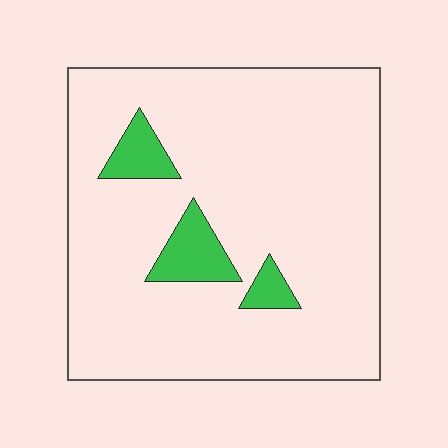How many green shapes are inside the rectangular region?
3.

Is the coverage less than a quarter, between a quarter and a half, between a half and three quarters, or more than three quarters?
Less than a quarter.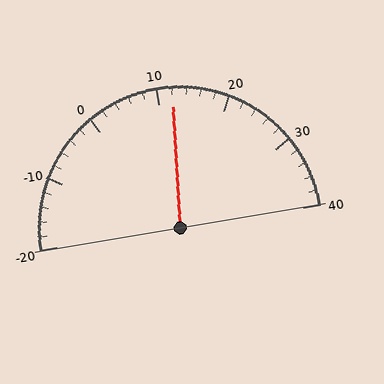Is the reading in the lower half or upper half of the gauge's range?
The reading is in the upper half of the range (-20 to 40).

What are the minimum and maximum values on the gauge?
The gauge ranges from -20 to 40.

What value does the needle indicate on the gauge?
The needle indicates approximately 12.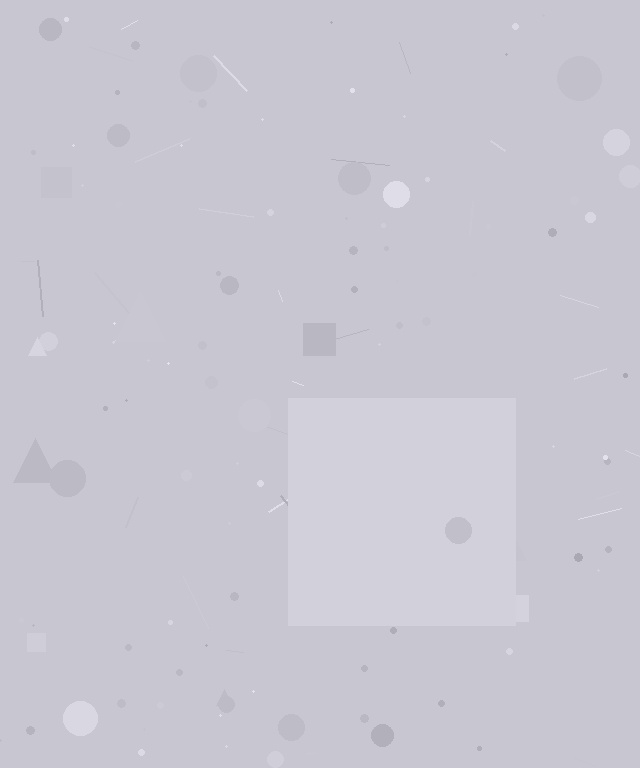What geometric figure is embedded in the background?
A square is embedded in the background.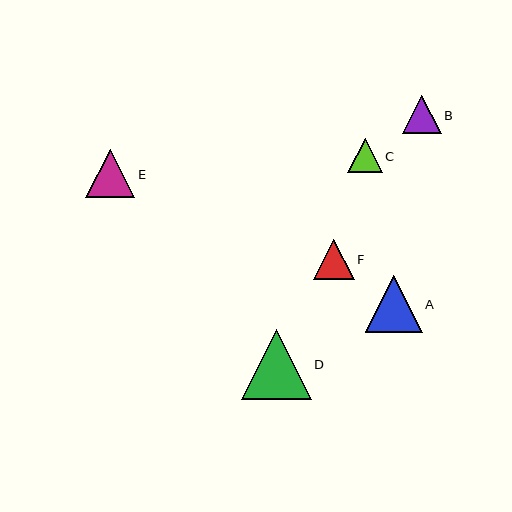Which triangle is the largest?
Triangle D is the largest with a size of approximately 70 pixels.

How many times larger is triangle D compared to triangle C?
Triangle D is approximately 2.0 times the size of triangle C.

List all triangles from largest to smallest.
From largest to smallest: D, A, E, F, B, C.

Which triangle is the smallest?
Triangle C is the smallest with a size of approximately 35 pixels.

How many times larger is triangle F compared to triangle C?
Triangle F is approximately 1.2 times the size of triangle C.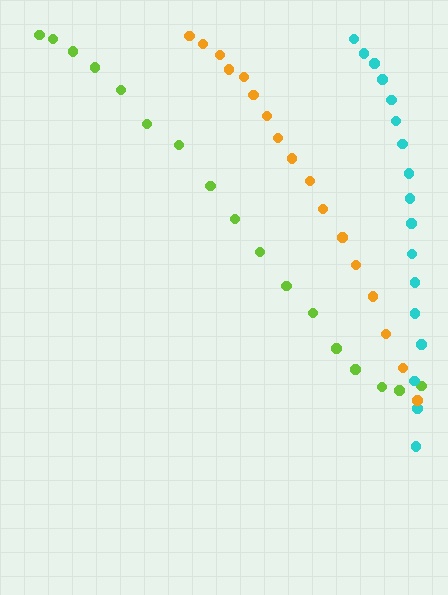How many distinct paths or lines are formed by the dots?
There are 3 distinct paths.